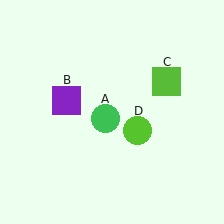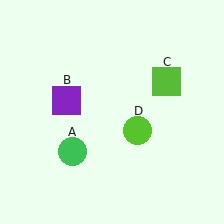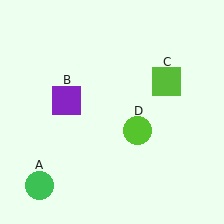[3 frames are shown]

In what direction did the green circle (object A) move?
The green circle (object A) moved down and to the left.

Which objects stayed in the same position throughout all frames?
Purple square (object B) and lime square (object C) and lime circle (object D) remained stationary.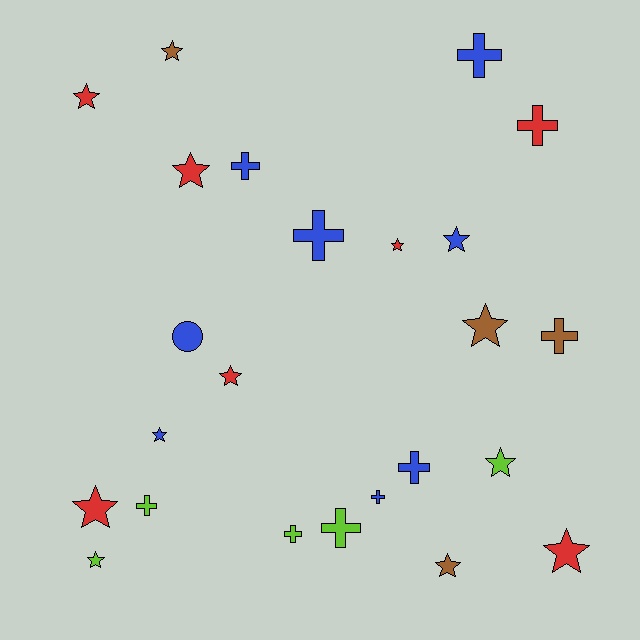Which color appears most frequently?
Blue, with 8 objects.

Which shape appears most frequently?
Star, with 13 objects.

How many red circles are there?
There are no red circles.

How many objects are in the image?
There are 24 objects.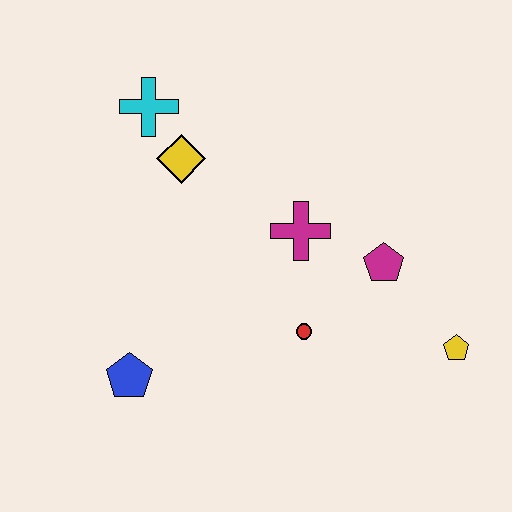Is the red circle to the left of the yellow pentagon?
Yes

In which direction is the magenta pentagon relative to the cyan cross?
The magenta pentagon is to the right of the cyan cross.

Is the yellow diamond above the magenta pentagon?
Yes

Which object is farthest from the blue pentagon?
The yellow pentagon is farthest from the blue pentagon.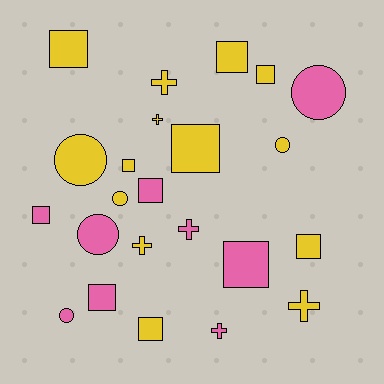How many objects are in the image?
There are 23 objects.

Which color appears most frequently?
Yellow, with 14 objects.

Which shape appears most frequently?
Square, with 11 objects.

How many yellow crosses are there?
There are 4 yellow crosses.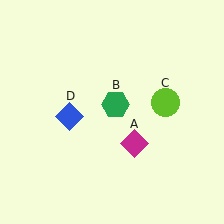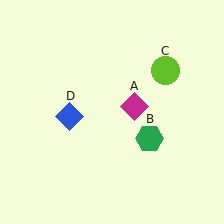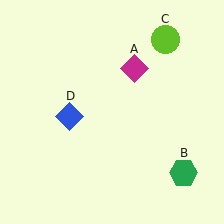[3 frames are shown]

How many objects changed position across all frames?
3 objects changed position: magenta diamond (object A), green hexagon (object B), lime circle (object C).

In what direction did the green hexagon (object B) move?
The green hexagon (object B) moved down and to the right.